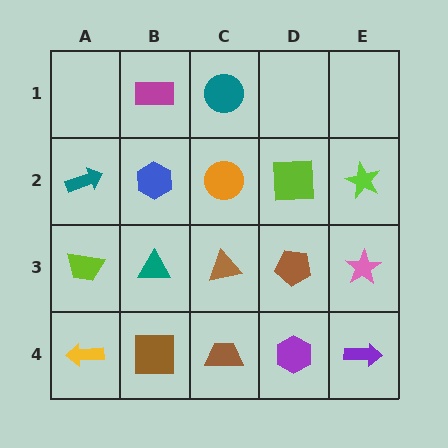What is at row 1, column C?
A teal circle.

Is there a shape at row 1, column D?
No, that cell is empty.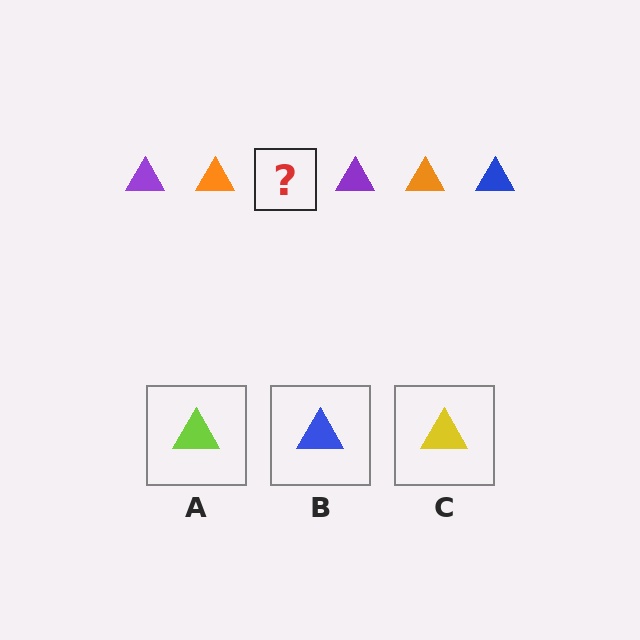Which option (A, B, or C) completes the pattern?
B.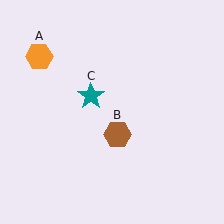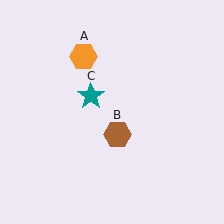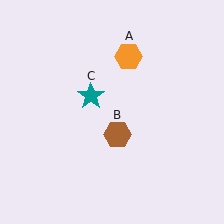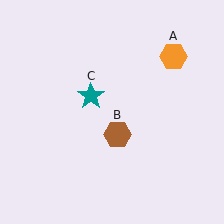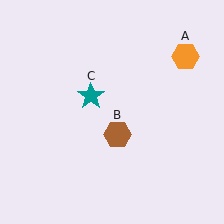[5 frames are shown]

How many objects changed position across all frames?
1 object changed position: orange hexagon (object A).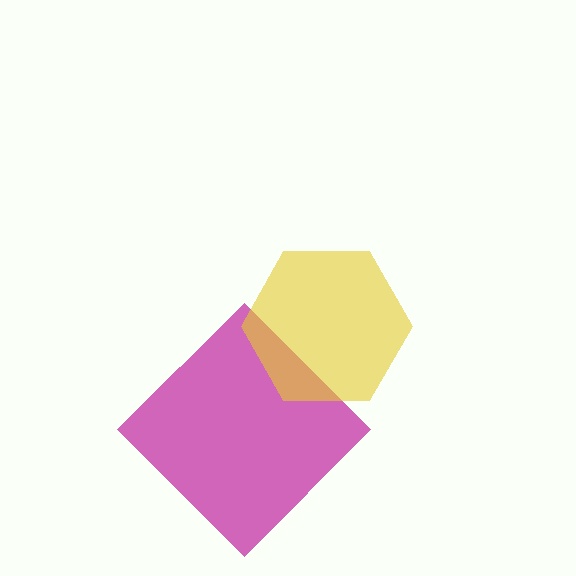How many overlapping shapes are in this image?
There are 2 overlapping shapes in the image.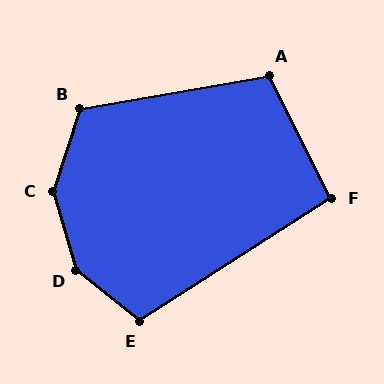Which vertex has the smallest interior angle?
F, at approximately 96 degrees.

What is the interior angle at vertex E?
Approximately 108 degrees (obtuse).